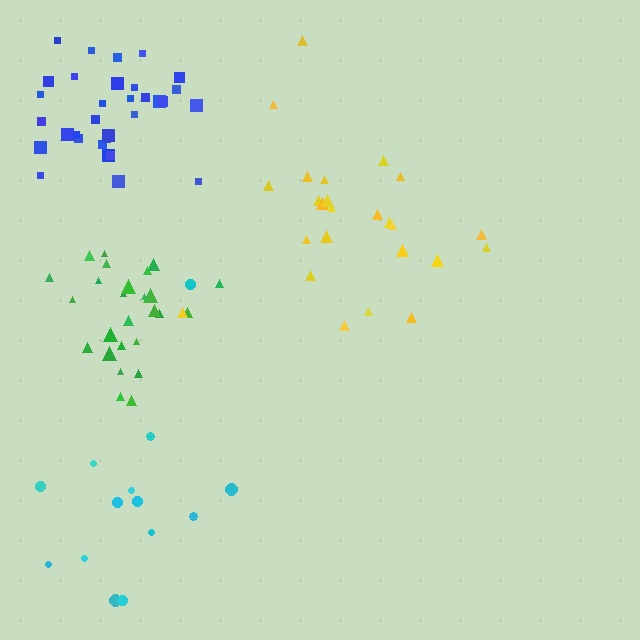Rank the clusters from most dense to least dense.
green, blue, yellow, cyan.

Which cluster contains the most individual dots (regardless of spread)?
Blue (32).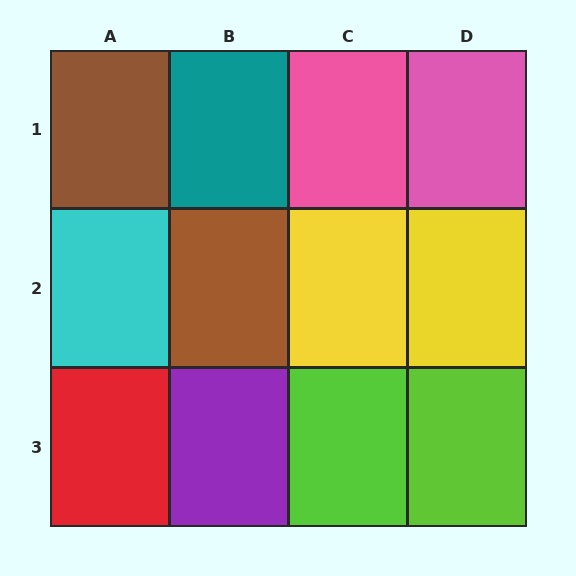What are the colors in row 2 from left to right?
Cyan, brown, yellow, yellow.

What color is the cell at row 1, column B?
Teal.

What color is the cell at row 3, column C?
Lime.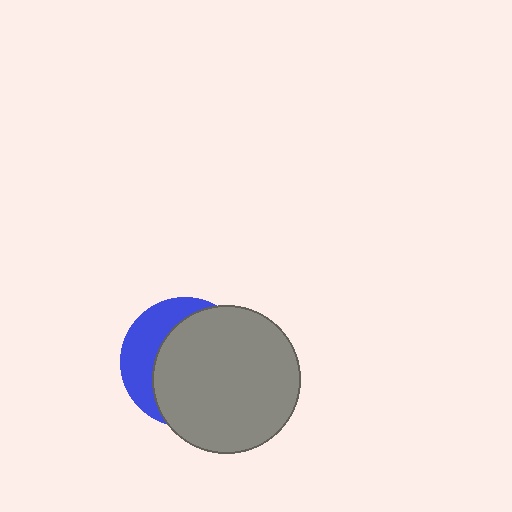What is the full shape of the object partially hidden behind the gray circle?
The partially hidden object is a blue circle.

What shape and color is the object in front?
The object in front is a gray circle.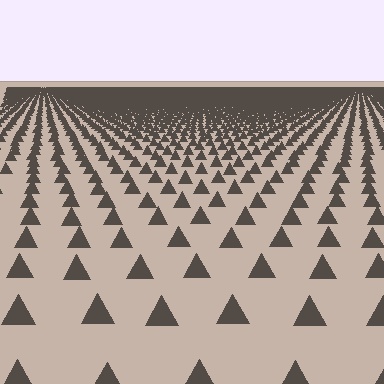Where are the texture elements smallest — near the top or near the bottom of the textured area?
Near the top.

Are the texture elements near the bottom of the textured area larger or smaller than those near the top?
Larger. Near the bottom, elements are closer to the viewer and appear at a bigger on-screen size.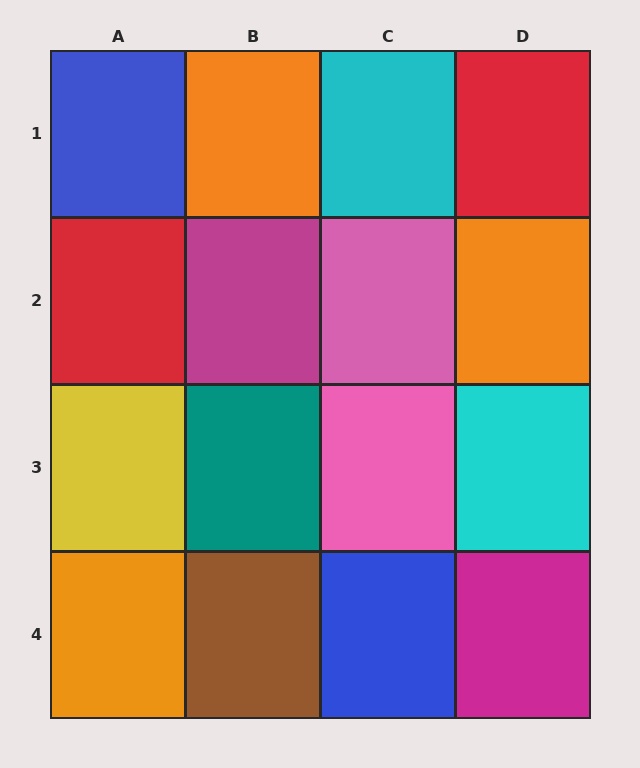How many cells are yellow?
1 cell is yellow.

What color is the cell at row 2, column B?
Magenta.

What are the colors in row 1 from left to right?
Blue, orange, cyan, red.